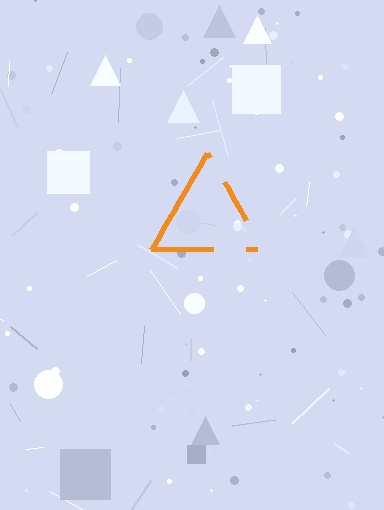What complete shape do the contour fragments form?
The contour fragments form a triangle.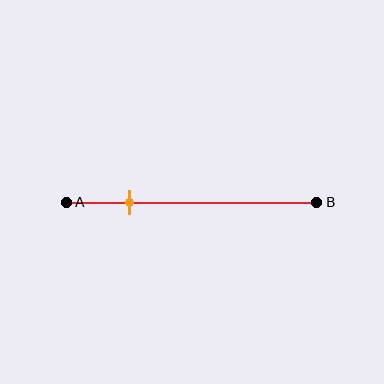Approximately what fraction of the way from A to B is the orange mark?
The orange mark is approximately 25% of the way from A to B.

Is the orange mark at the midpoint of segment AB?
No, the mark is at about 25% from A, not at the 50% midpoint.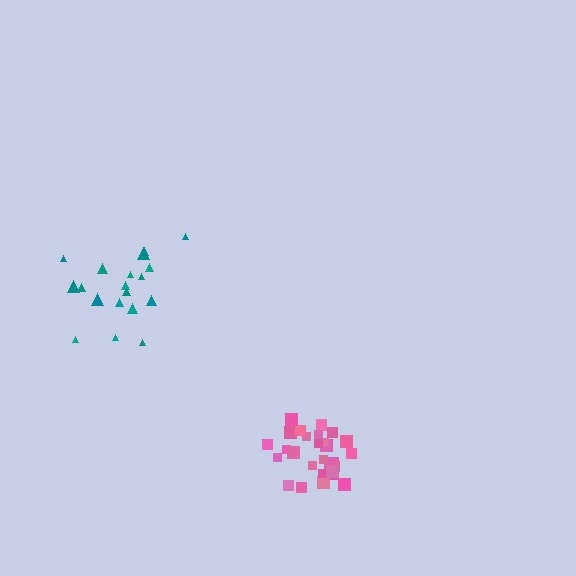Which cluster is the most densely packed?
Pink.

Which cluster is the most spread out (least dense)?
Teal.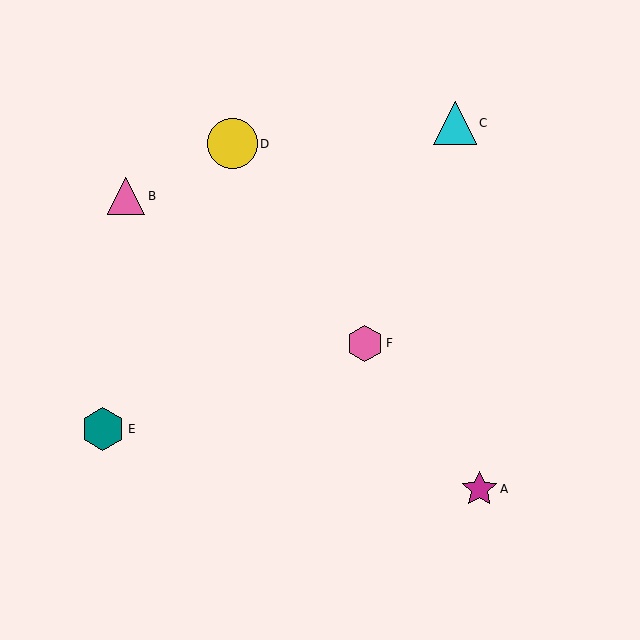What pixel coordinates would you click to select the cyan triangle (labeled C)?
Click at (455, 123) to select the cyan triangle C.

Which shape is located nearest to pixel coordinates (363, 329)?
The pink hexagon (labeled F) at (365, 343) is nearest to that location.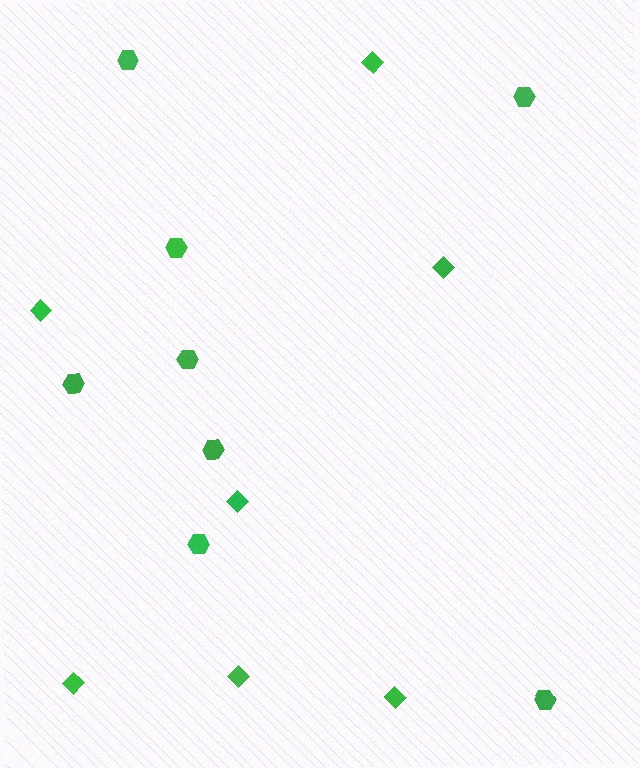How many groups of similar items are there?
There are 2 groups: one group of hexagons (8) and one group of diamonds (7).